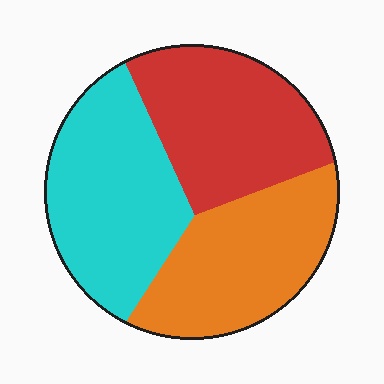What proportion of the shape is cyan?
Cyan covers 35% of the shape.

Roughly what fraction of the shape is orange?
Orange takes up about one third (1/3) of the shape.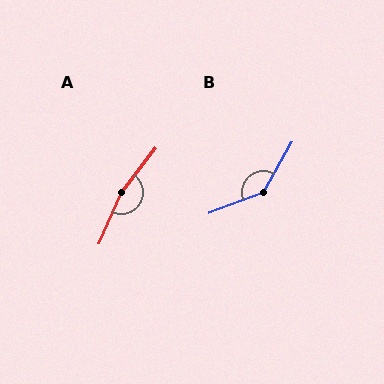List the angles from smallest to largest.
B (141°), A (166°).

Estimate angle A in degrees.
Approximately 166 degrees.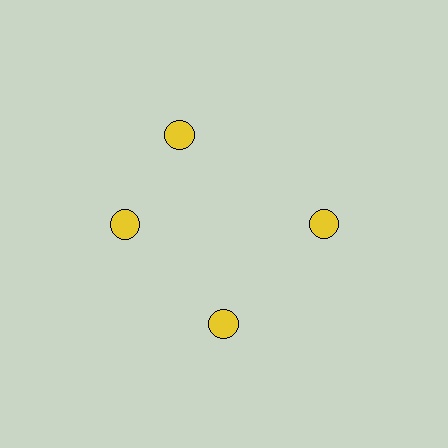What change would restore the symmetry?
The symmetry would be restored by rotating it back into even spacing with its neighbors so that all 4 circles sit at equal angles and equal distance from the center.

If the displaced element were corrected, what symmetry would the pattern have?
It would have 4-fold rotational symmetry — the pattern would map onto itself every 90 degrees.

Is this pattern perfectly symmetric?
No. The 4 yellow circles are arranged in a ring, but one element near the 12 o'clock position is rotated out of alignment along the ring, breaking the 4-fold rotational symmetry.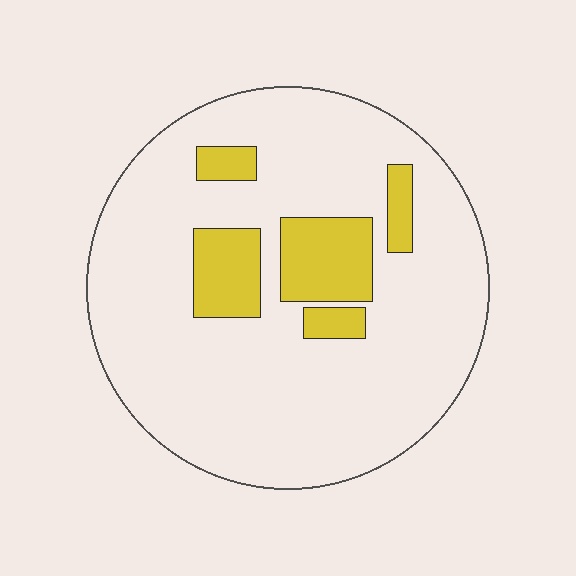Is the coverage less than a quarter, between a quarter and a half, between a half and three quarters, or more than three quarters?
Less than a quarter.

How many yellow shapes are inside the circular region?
5.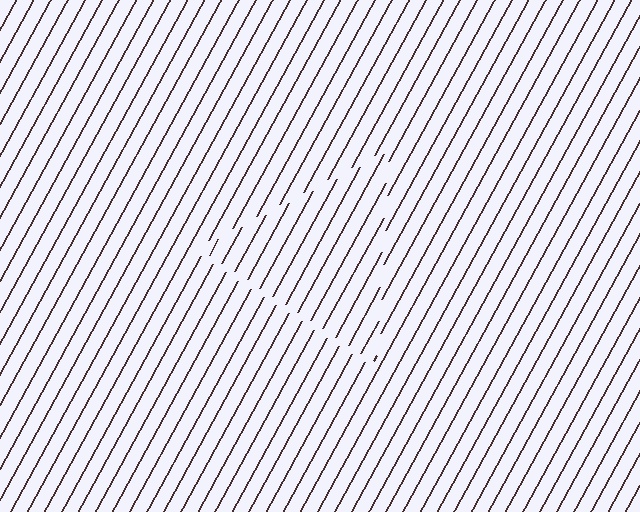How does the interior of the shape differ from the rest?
The interior of the shape contains the same grating, shifted by half a period — the contour is defined by the phase discontinuity where line-ends from the inner and outer gratings abut.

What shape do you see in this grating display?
An illusory triangle. The interior of the shape contains the same grating, shifted by half a period — the contour is defined by the phase discontinuity where line-ends from the inner and outer gratings abut.